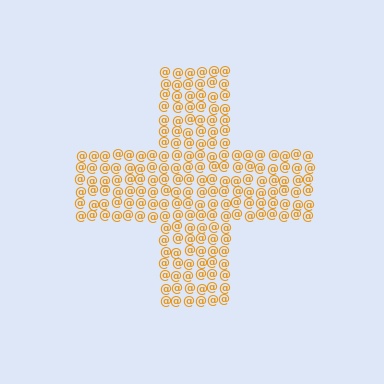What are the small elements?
The small elements are at signs.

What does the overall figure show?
The overall figure shows a cross.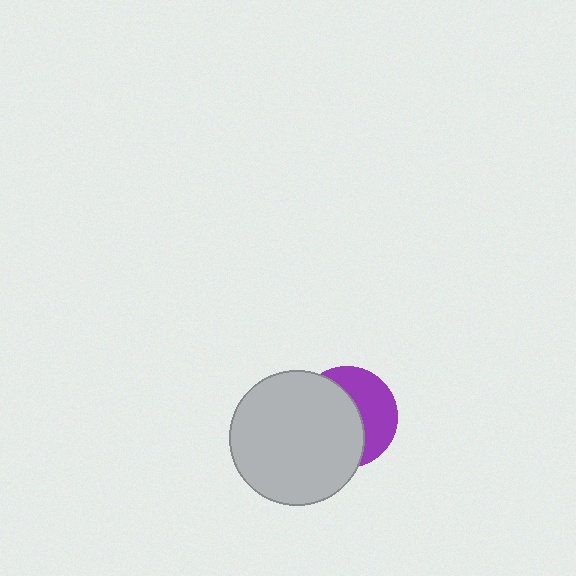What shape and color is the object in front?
The object in front is a light gray circle.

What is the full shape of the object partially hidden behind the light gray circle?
The partially hidden object is a purple circle.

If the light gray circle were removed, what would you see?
You would see the complete purple circle.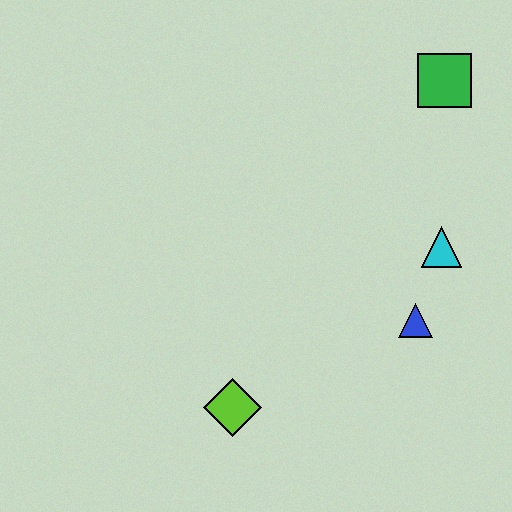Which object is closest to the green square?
The cyan triangle is closest to the green square.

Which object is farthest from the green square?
The lime diamond is farthest from the green square.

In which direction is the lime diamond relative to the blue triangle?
The lime diamond is to the left of the blue triangle.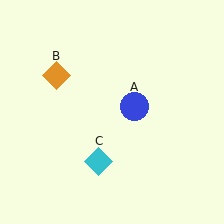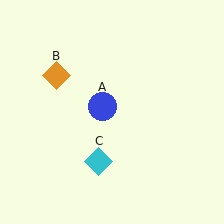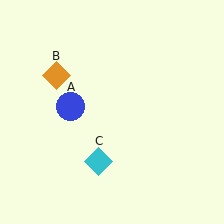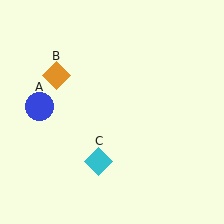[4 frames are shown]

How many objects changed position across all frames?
1 object changed position: blue circle (object A).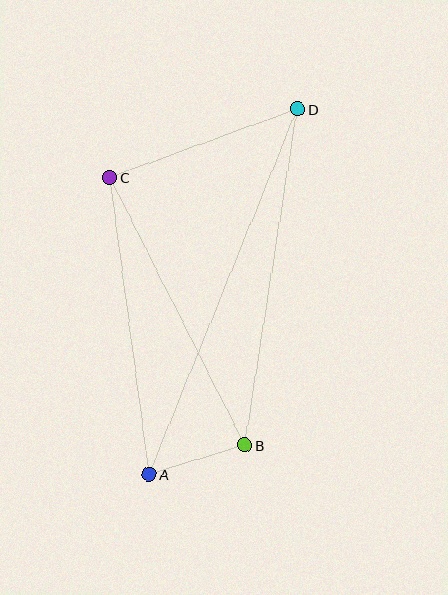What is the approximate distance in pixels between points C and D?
The distance between C and D is approximately 199 pixels.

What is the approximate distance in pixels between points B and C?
The distance between B and C is approximately 300 pixels.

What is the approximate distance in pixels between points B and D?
The distance between B and D is approximately 340 pixels.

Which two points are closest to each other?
Points A and B are closest to each other.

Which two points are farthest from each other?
Points A and D are farthest from each other.